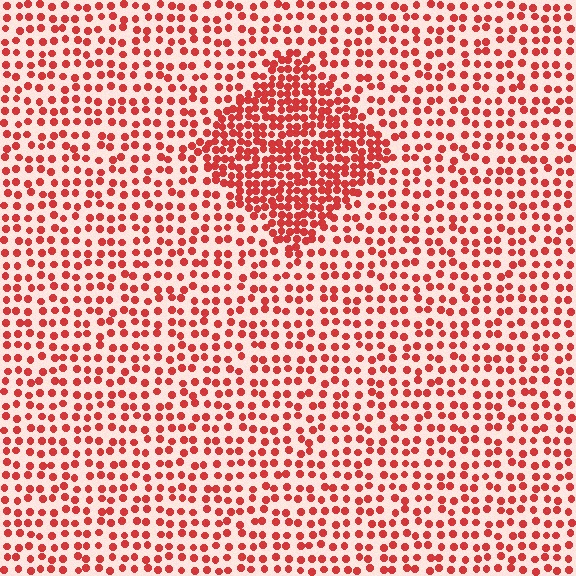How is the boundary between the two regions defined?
The boundary is defined by a change in element density (approximately 2.1x ratio). All elements are the same color, size, and shape.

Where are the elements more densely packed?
The elements are more densely packed inside the diamond boundary.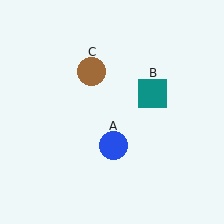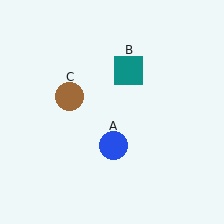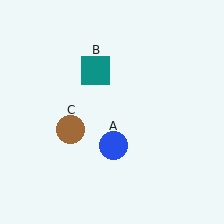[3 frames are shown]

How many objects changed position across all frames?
2 objects changed position: teal square (object B), brown circle (object C).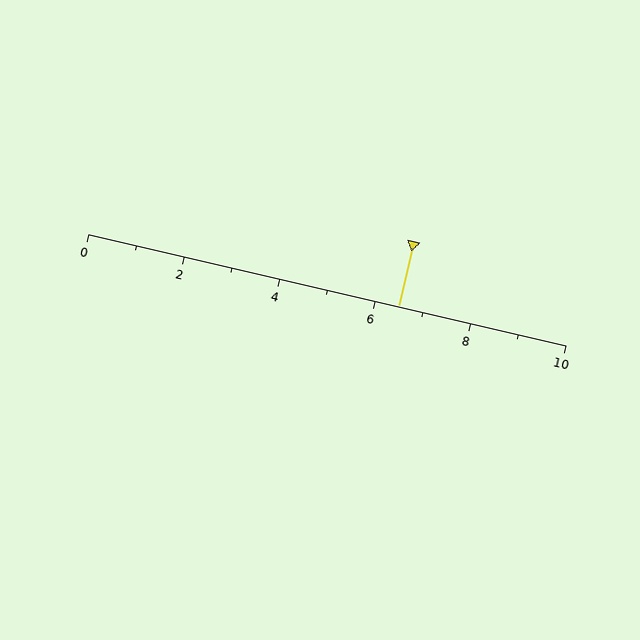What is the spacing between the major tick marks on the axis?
The major ticks are spaced 2 apart.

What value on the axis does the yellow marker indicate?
The marker indicates approximately 6.5.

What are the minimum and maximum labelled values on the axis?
The axis runs from 0 to 10.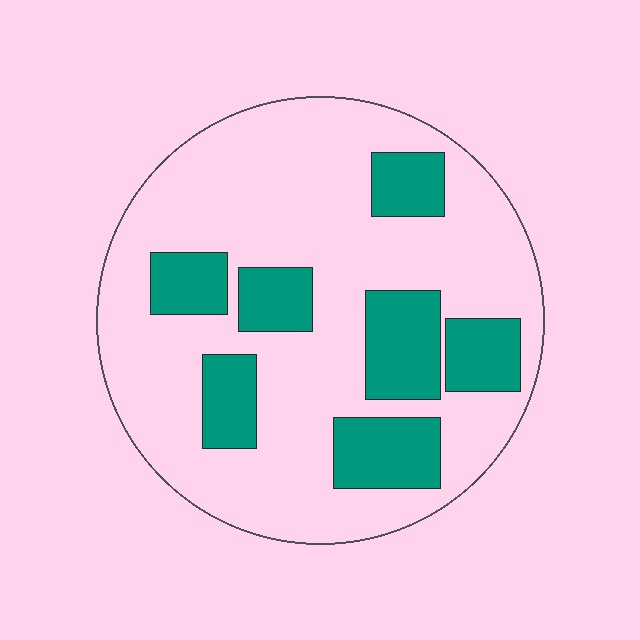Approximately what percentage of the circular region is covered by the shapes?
Approximately 25%.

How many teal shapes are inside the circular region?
7.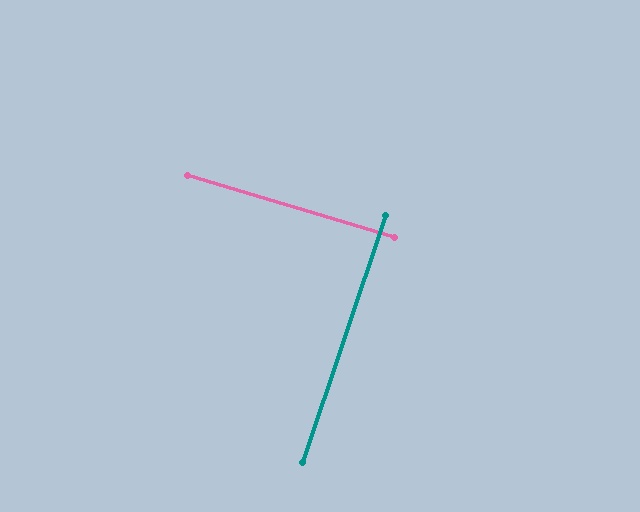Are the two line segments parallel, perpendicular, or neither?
Perpendicular — they meet at approximately 88°.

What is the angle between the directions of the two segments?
Approximately 88 degrees.